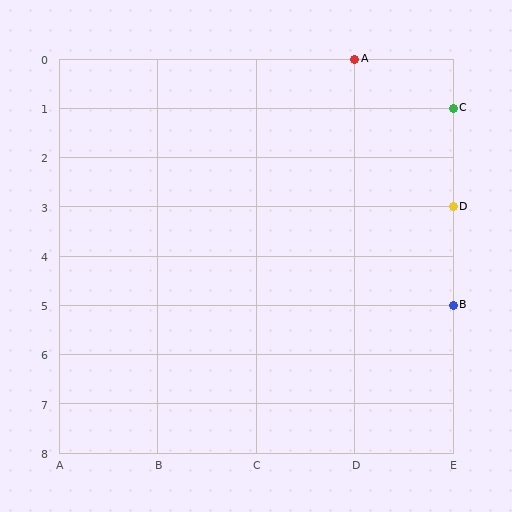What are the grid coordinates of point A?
Point A is at grid coordinates (D, 0).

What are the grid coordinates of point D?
Point D is at grid coordinates (E, 3).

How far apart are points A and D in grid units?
Points A and D are 1 column and 3 rows apart (about 3.2 grid units diagonally).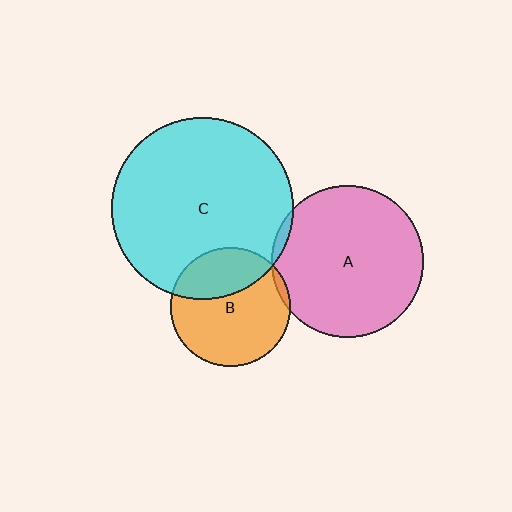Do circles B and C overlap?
Yes.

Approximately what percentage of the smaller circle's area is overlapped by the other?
Approximately 30%.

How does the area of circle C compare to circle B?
Approximately 2.3 times.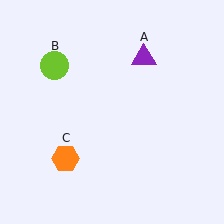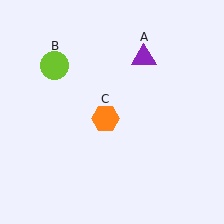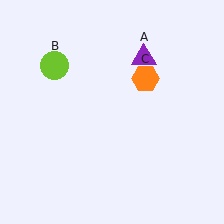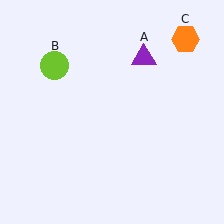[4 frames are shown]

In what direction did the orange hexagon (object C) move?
The orange hexagon (object C) moved up and to the right.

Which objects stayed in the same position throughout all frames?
Purple triangle (object A) and lime circle (object B) remained stationary.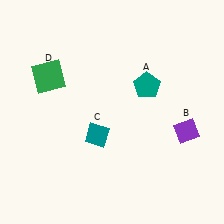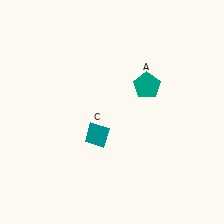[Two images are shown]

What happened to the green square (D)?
The green square (D) was removed in Image 2. It was in the top-left area of Image 1.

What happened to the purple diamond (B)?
The purple diamond (B) was removed in Image 2. It was in the bottom-right area of Image 1.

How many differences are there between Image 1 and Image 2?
There are 2 differences between the two images.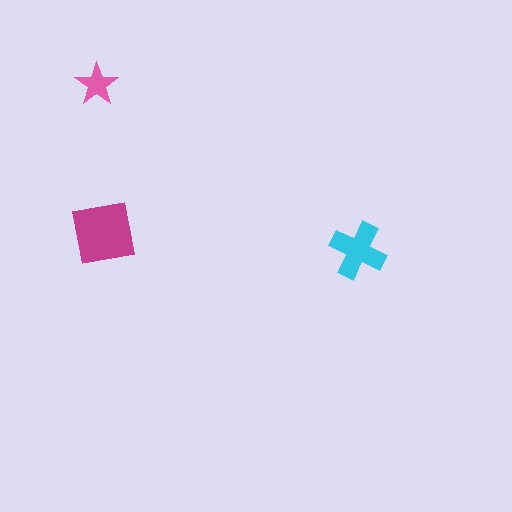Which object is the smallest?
The pink star.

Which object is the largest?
The magenta square.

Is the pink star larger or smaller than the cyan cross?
Smaller.